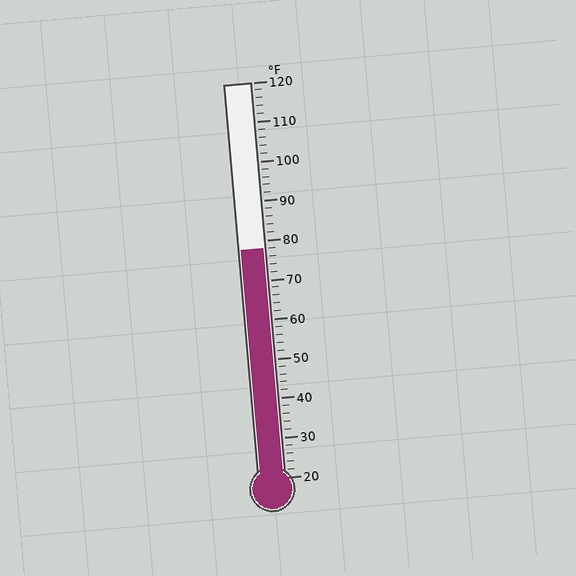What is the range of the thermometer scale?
The thermometer scale ranges from 20°F to 120°F.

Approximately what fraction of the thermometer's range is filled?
The thermometer is filled to approximately 60% of its range.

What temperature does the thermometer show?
The thermometer shows approximately 78°F.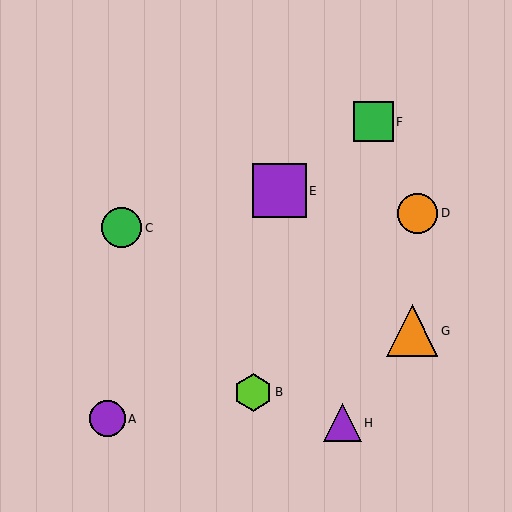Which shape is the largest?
The purple square (labeled E) is the largest.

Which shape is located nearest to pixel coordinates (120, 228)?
The green circle (labeled C) at (121, 228) is nearest to that location.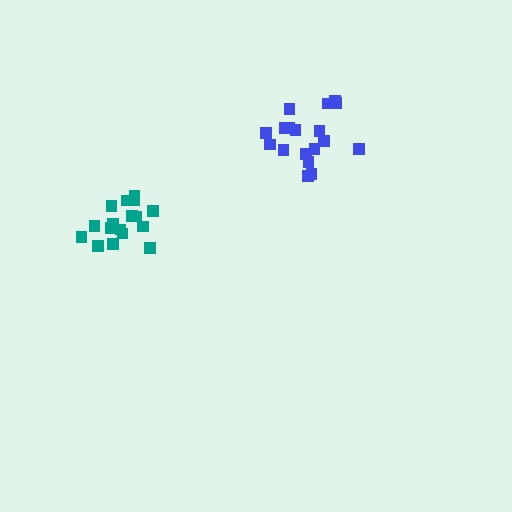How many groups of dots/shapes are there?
There are 2 groups.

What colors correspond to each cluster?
The clusters are colored: teal, blue.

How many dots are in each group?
Group 1: 17 dots, Group 2: 18 dots (35 total).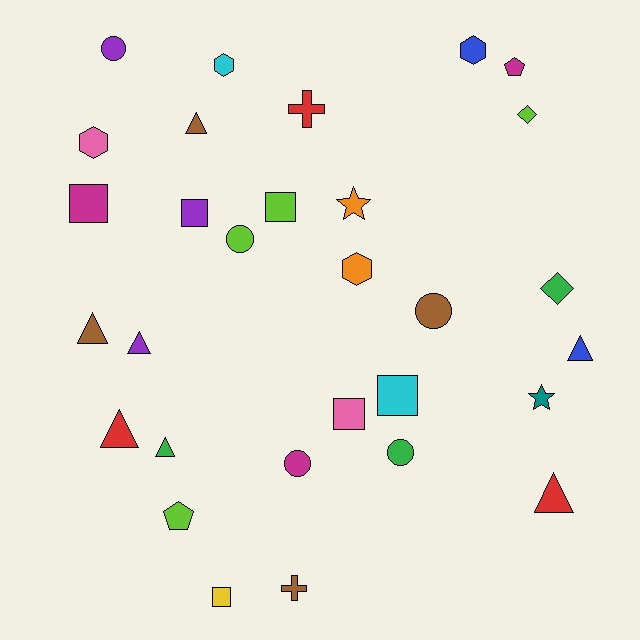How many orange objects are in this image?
There are 2 orange objects.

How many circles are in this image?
There are 5 circles.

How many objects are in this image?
There are 30 objects.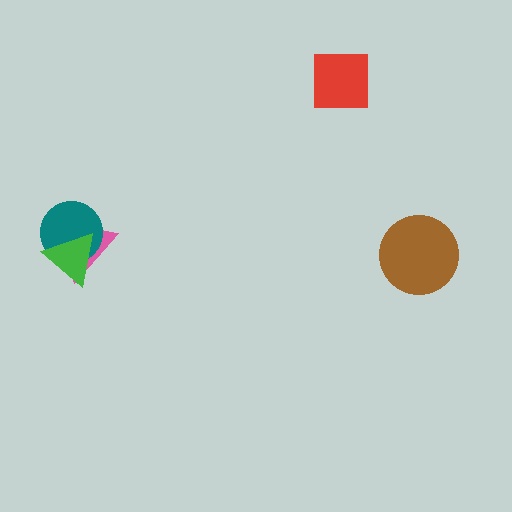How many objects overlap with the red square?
0 objects overlap with the red square.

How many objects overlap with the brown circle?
0 objects overlap with the brown circle.